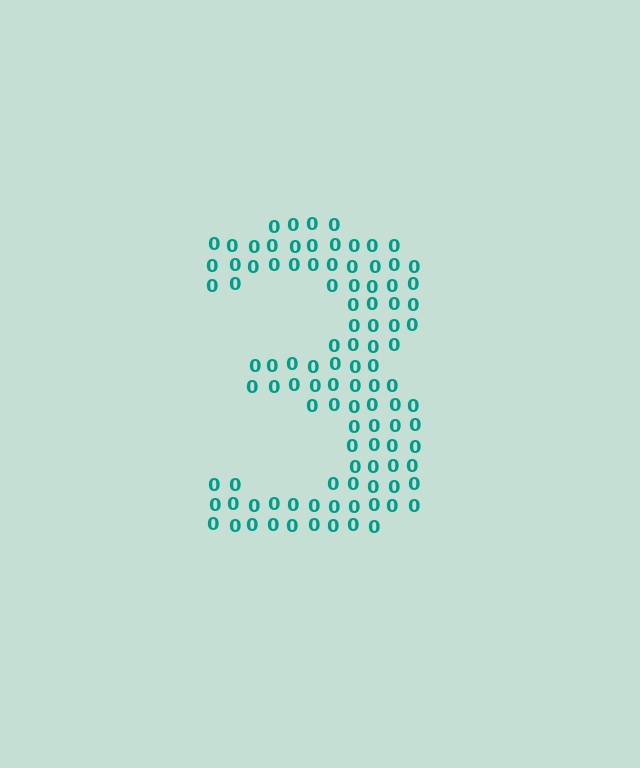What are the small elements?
The small elements are digit 0's.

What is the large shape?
The large shape is the digit 3.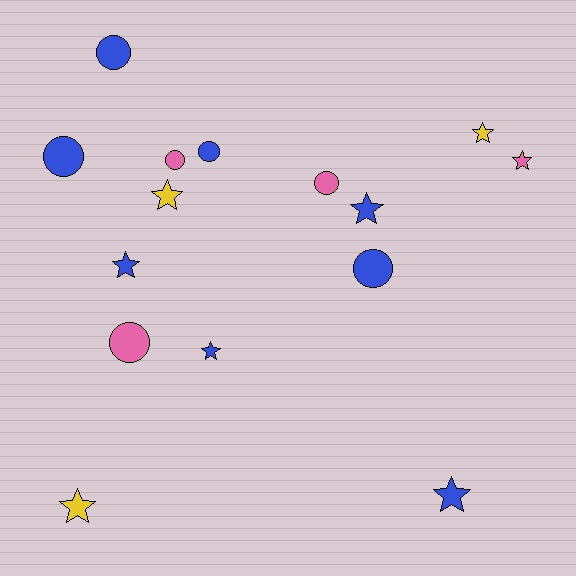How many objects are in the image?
There are 15 objects.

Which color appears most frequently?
Blue, with 8 objects.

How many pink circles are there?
There are 3 pink circles.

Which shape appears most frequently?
Star, with 8 objects.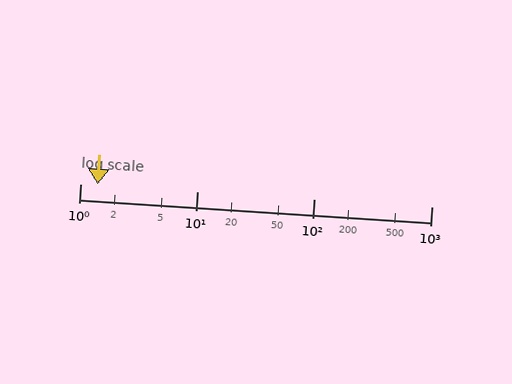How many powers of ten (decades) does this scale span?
The scale spans 3 decades, from 1 to 1000.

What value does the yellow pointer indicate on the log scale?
The pointer indicates approximately 1.4.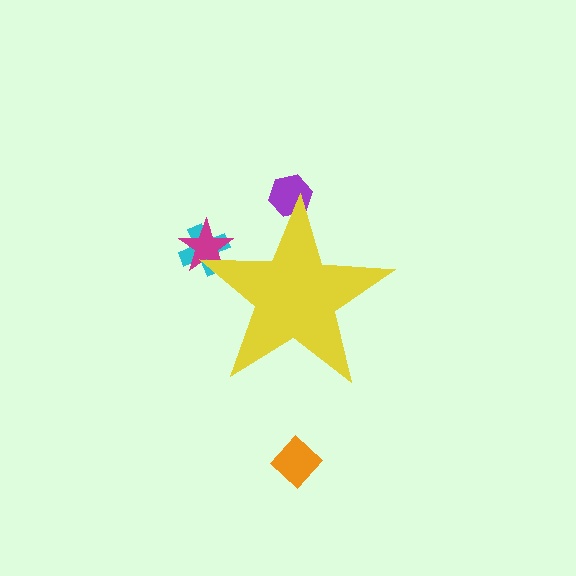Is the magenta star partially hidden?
Yes, the magenta star is partially hidden behind the yellow star.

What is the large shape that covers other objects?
A yellow star.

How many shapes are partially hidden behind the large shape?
3 shapes are partially hidden.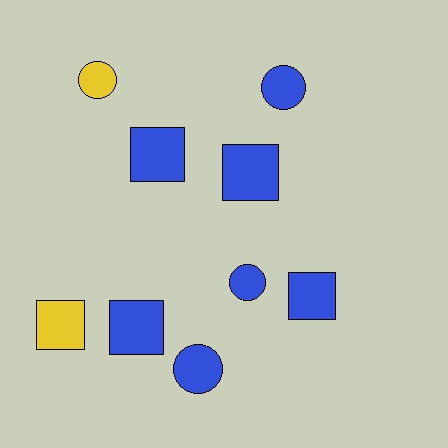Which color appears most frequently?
Blue, with 7 objects.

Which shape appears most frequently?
Square, with 5 objects.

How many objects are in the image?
There are 9 objects.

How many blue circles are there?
There are 3 blue circles.